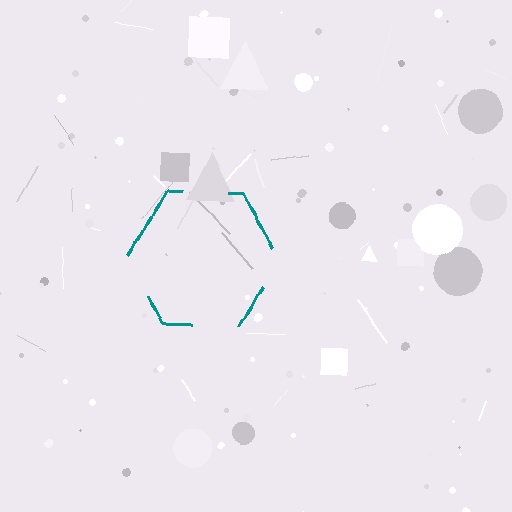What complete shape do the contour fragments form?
The contour fragments form a hexagon.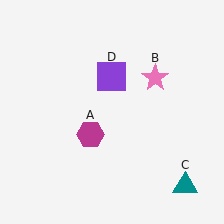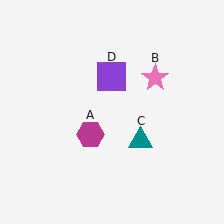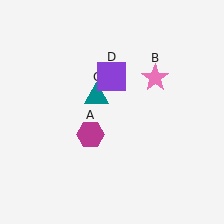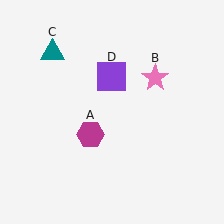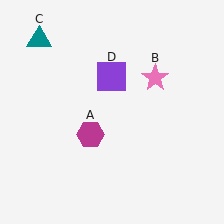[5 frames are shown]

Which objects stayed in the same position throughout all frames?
Magenta hexagon (object A) and pink star (object B) and purple square (object D) remained stationary.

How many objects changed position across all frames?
1 object changed position: teal triangle (object C).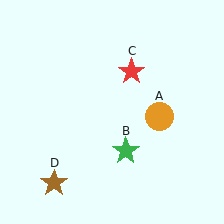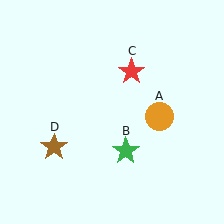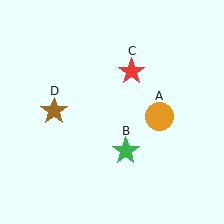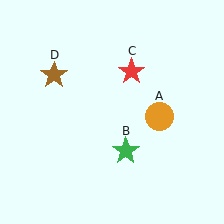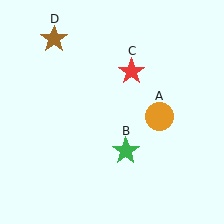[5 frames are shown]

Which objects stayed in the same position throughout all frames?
Orange circle (object A) and green star (object B) and red star (object C) remained stationary.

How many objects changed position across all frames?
1 object changed position: brown star (object D).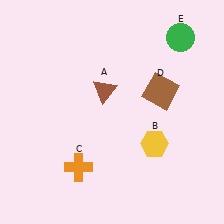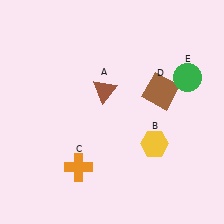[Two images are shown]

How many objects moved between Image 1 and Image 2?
1 object moved between the two images.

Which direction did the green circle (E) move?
The green circle (E) moved down.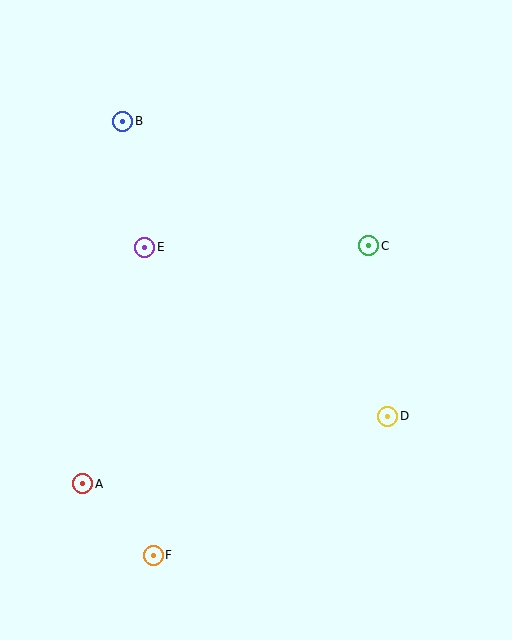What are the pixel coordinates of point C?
Point C is at (369, 246).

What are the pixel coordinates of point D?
Point D is at (388, 416).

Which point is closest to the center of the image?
Point E at (145, 247) is closest to the center.